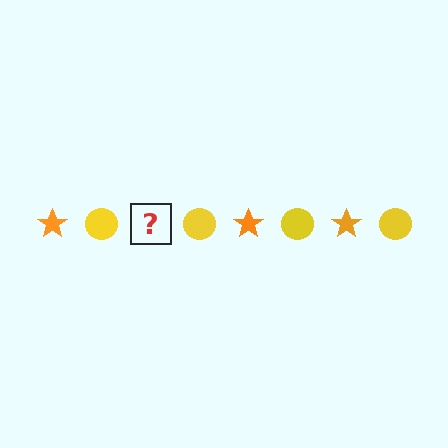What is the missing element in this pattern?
The missing element is an orange star.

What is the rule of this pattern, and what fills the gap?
The rule is that the pattern alternates between orange star and yellow circle. The gap should be filled with an orange star.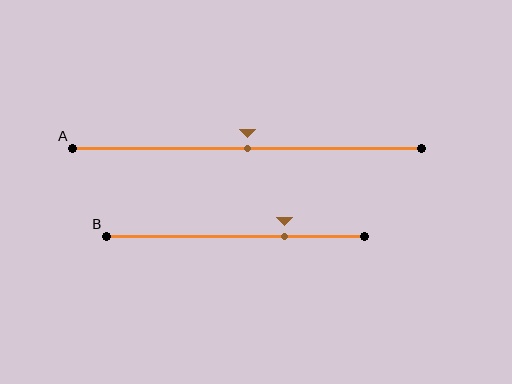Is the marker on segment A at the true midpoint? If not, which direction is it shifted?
Yes, the marker on segment A is at the true midpoint.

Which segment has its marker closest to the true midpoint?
Segment A has its marker closest to the true midpoint.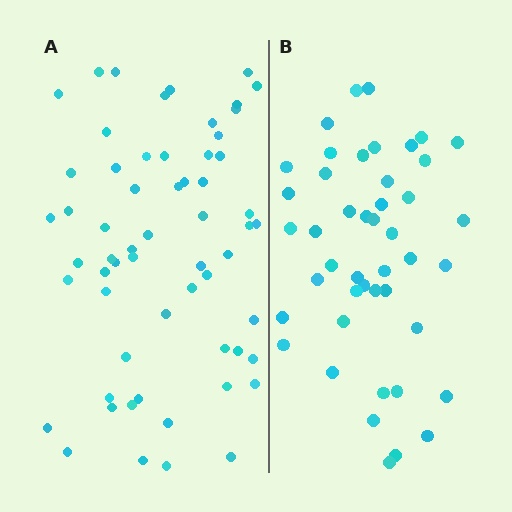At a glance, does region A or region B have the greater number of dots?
Region A (the left region) has more dots.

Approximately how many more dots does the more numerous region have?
Region A has approximately 15 more dots than region B.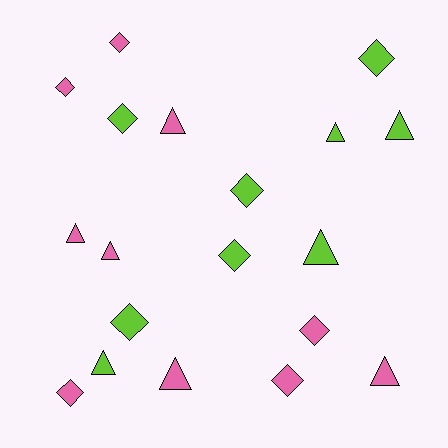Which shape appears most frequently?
Diamond, with 10 objects.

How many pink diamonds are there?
There are 5 pink diamonds.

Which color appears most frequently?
Pink, with 10 objects.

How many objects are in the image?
There are 19 objects.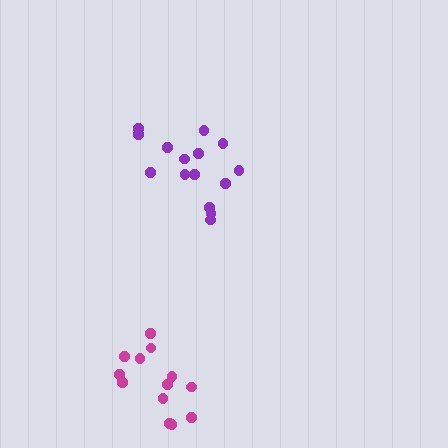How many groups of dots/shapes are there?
There are 2 groups.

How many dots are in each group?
Group 1: 13 dots, Group 2: 15 dots (28 total).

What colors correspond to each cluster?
The clusters are colored: magenta, purple.